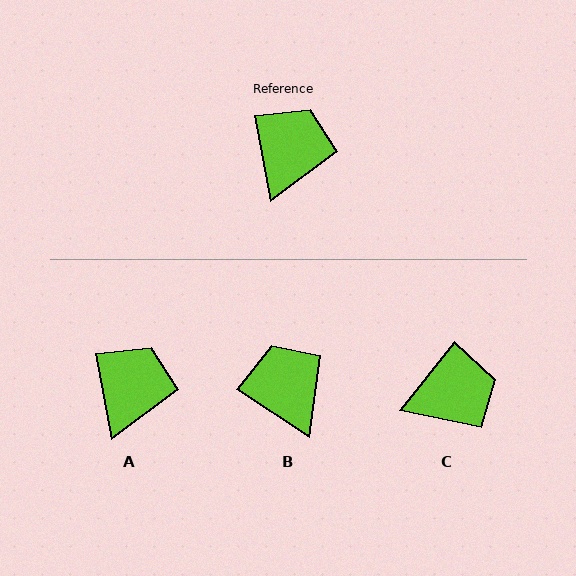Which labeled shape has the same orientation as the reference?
A.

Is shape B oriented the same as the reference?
No, it is off by about 46 degrees.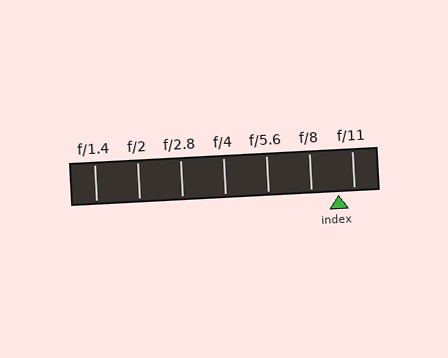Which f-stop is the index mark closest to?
The index mark is closest to f/11.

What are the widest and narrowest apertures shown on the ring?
The widest aperture shown is f/1.4 and the narrowest is f/11.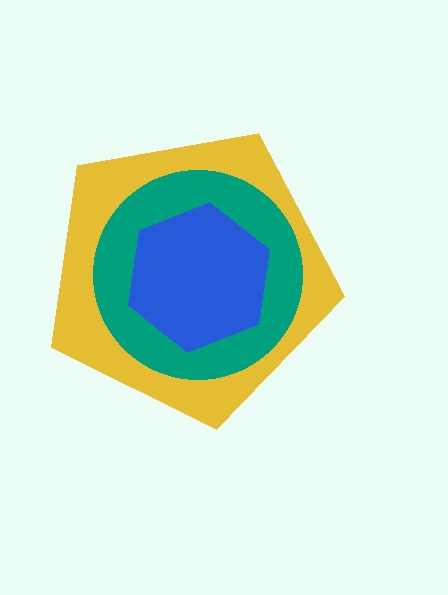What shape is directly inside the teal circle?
The blue hexagon.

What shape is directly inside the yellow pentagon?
The teal circle.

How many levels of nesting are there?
3.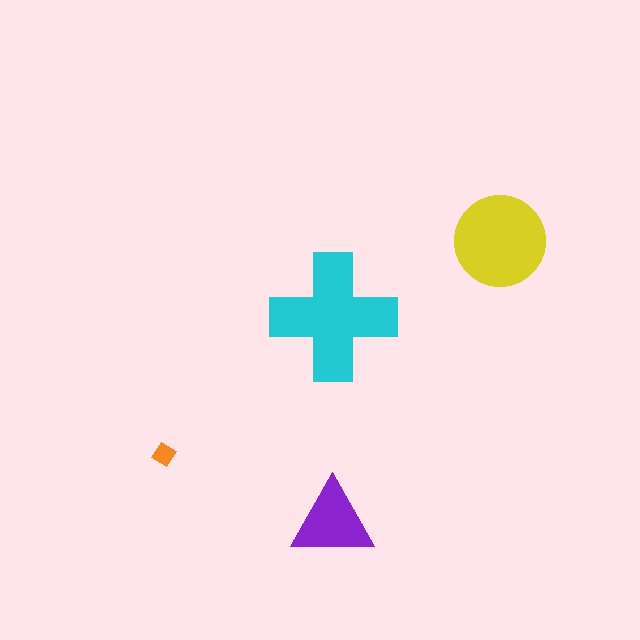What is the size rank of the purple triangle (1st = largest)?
3rd.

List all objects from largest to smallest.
The cyan cross, the yellow circle, the purple triangle, the orange diamond.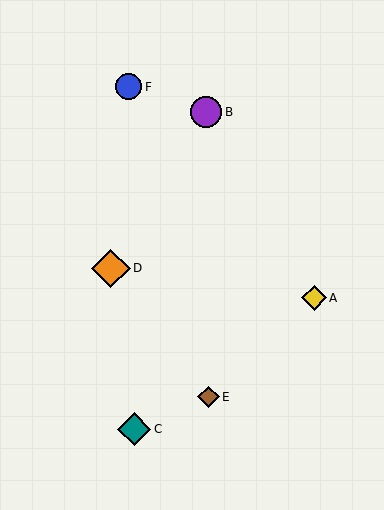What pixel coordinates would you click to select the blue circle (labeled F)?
Click at (129, 87) to select the blue circle F.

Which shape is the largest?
The orange diamond (labeled D) is the largest.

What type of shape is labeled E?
Shape E is a brown diamond.